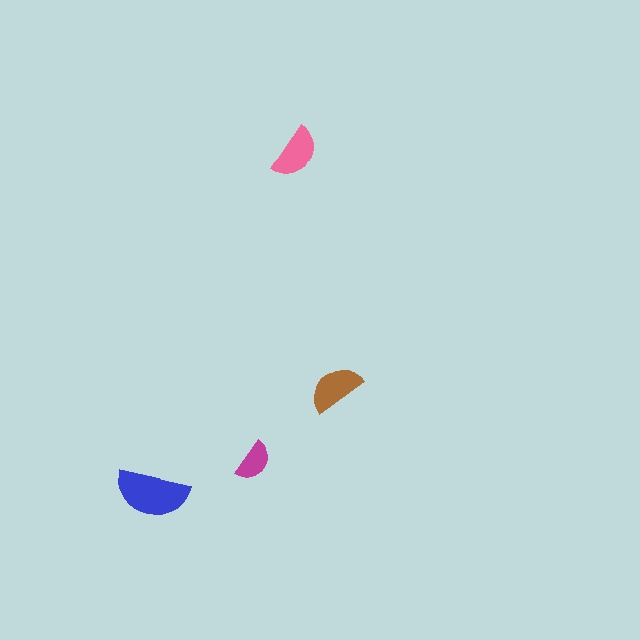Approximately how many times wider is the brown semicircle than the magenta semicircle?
About 1.5 times wider.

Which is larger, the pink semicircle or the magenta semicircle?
The pink one.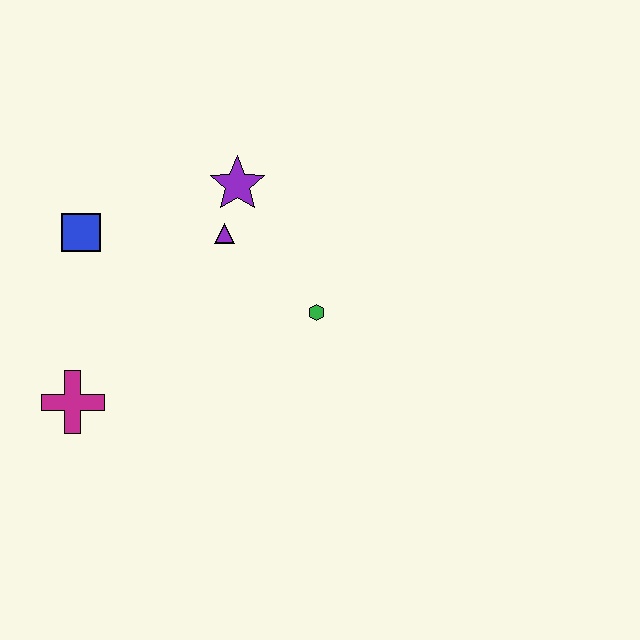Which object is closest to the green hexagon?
The purple triangle is closest to the green hexagon.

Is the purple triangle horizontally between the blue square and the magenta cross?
No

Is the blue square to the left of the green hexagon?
Yes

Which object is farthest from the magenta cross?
The purple star is farthest from the magenta cross.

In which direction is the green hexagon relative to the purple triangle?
The green hexagon is to the right of the purple triangle.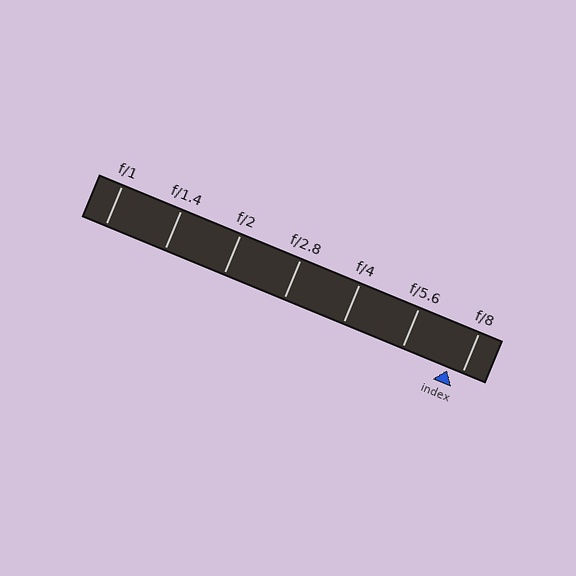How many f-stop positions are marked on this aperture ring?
There are 7 f-stop positions marked.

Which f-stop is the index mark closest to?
The index mark is closest to f/8.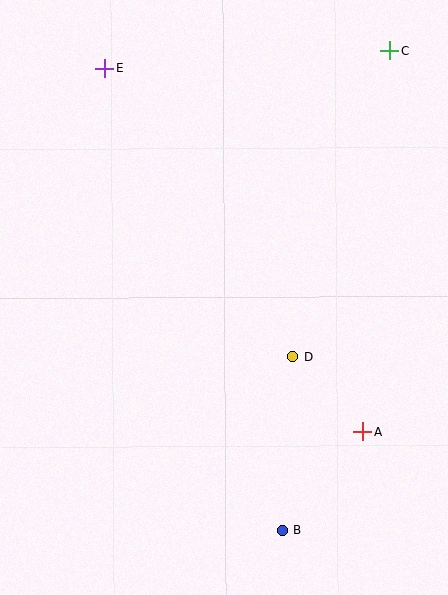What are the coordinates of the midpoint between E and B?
The midpoint between E and B is at (193, 299).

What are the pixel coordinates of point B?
Point B is at (283, 530).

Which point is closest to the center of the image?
Point D at (293, 356) is closest to the center.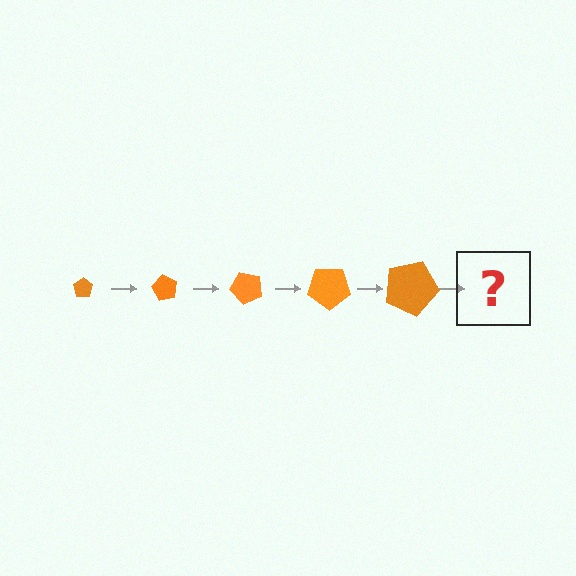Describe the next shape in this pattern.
It should be a pentagon, larger than the previous one and rotated 300 degrees from the start.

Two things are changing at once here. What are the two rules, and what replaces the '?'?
The two rules are that the pentagon grows larger each step and it rotates 60 degrees each step. The '?' should be a pentagon, larger than the previous one and rotated 300 degrees from the start.